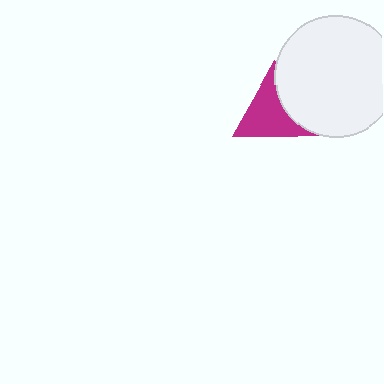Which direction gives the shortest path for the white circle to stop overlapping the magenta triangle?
Moving right gives the shortest separation.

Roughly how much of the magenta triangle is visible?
Most of it is visible (roughly 69%).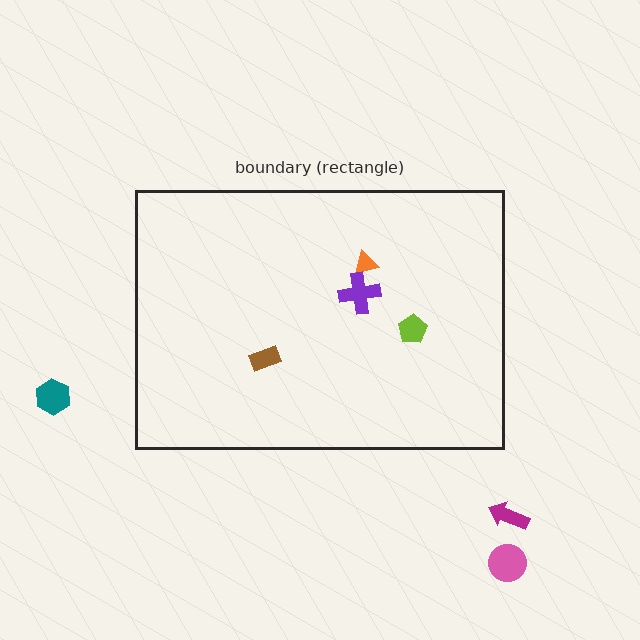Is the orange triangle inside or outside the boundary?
Inside.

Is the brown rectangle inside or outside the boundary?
Inside.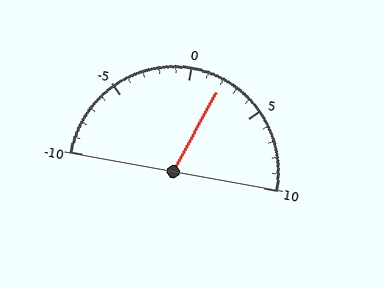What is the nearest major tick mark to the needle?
The nearest major tick mark is 0.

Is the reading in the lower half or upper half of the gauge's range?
The reading is in the upper half of the range (-10 to 10).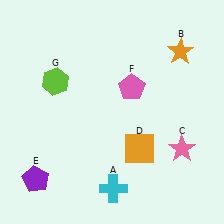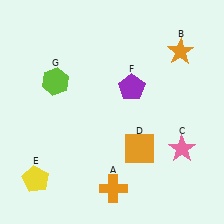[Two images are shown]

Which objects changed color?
A changed from cyan to orange. E changed from purple to yellow. F changed from pink to purple.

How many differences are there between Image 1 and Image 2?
There are 3 differences between the two images.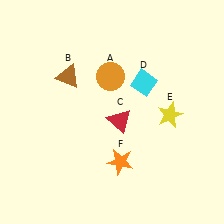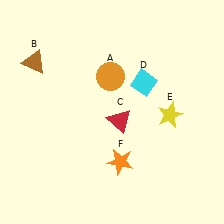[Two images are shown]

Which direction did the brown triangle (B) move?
The brown triangle (B) moved left.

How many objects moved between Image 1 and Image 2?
1 object moved between the two images.